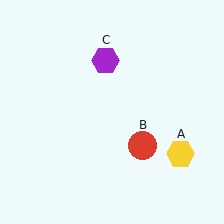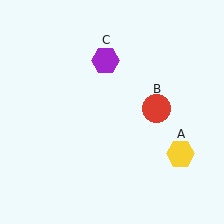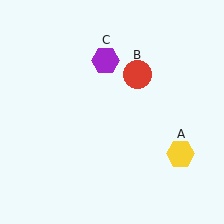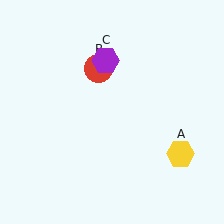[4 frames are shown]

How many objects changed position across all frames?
1 object changed position: red circle (object B).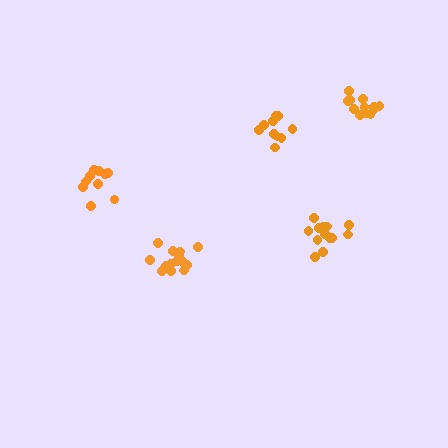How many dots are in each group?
Group 1: 10 dots, Group 2: 10 dots, Group 3: 14 dots, Group 4: 14 dots, Group 5: 12 dots (60 total).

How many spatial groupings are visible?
There are 5 spatial groupings.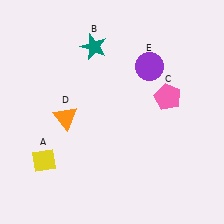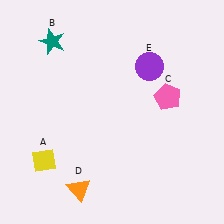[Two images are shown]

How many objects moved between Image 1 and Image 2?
2 objects moved between the two images.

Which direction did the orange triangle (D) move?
The orange triangle (D) moved down.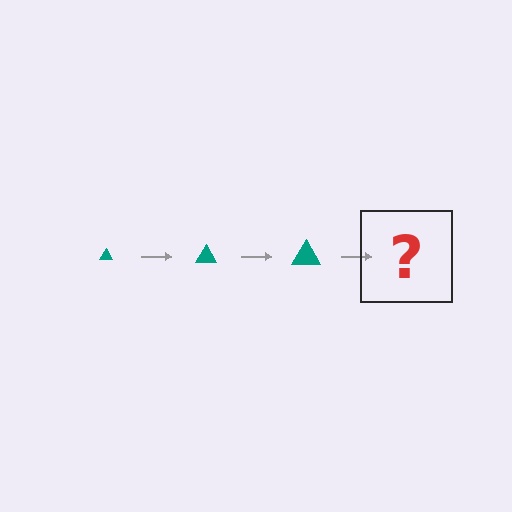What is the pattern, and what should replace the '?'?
The pattern is that the triangle gets progressively larger each step. The '?' should be a teal triangle, larger than the previous one.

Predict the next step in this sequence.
The next step is a teal triangle, larger than the previous one.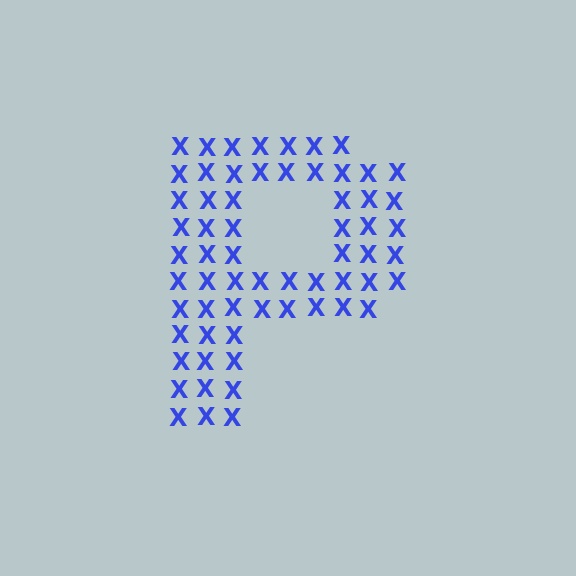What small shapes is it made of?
It is made of small letter X's.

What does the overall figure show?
The overall figure shows the letter P.